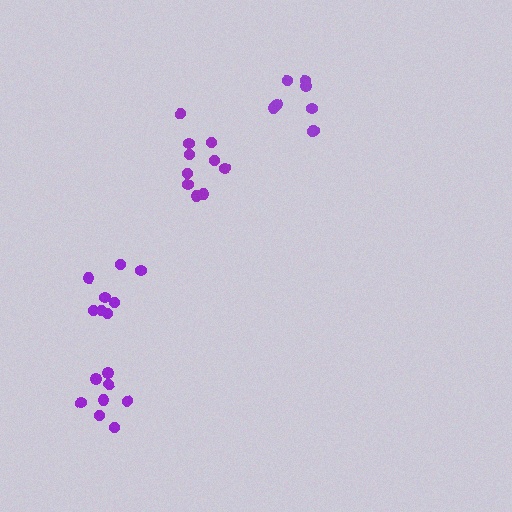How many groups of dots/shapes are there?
There are 4 groups.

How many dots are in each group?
Group 1: 8 dots, Group 2: 8 dots, Group 3: 10 dots, Group 4: 8 dots (34 total).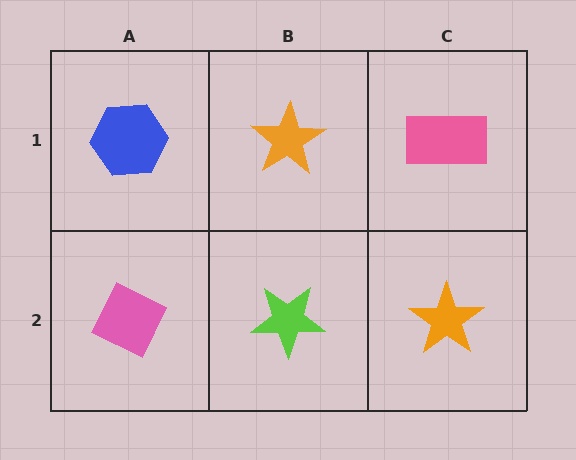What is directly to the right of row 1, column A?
An orange star.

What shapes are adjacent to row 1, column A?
A pink diamond (row 2, column A), an orange star (row 1, column B).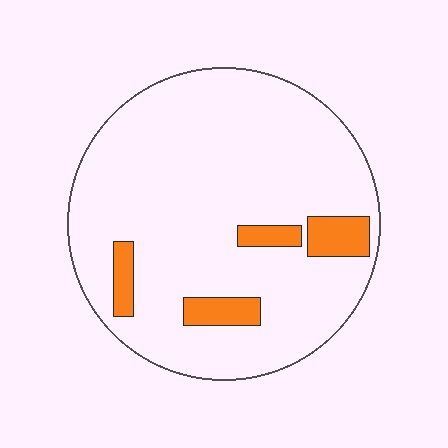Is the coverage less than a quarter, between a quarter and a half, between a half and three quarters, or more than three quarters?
Less than a quarter.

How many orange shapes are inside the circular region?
4.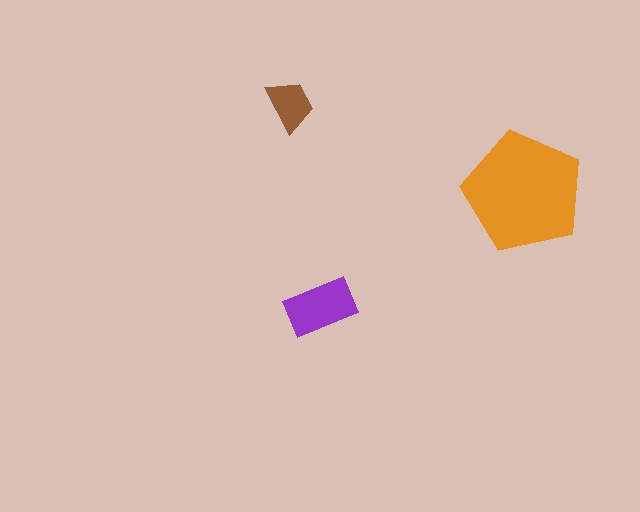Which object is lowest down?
The purple rectangle is bottommost.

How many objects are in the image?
There are 3 objects in the image.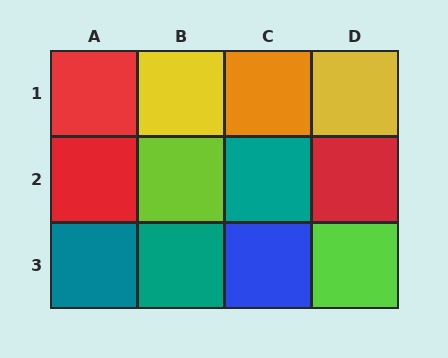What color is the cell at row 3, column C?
Blue.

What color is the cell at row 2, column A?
Red.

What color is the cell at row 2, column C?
Teal.